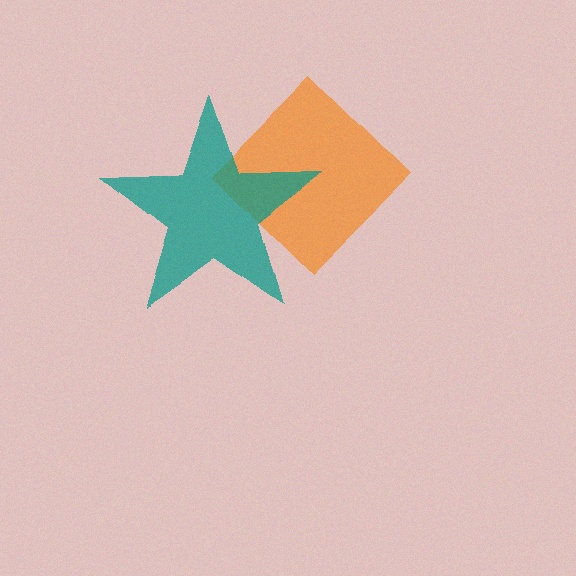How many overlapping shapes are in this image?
There are 2 overlapping shapes in the image.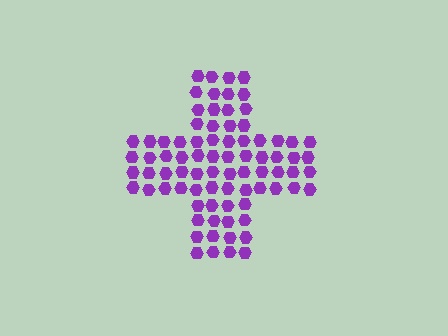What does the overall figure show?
The overall figure shows a cross.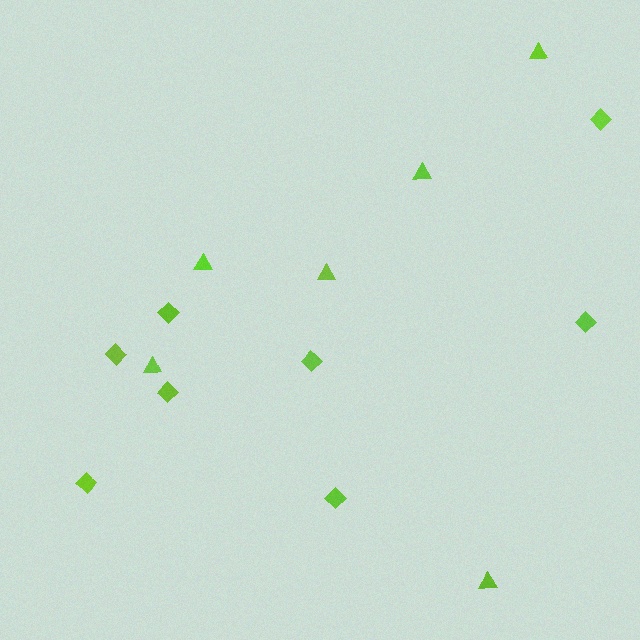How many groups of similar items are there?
There are 2 groups: one group of triangles (6) and one group of diamonds (8).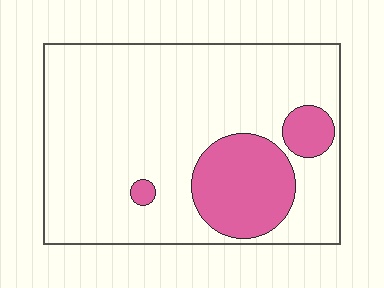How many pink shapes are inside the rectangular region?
3.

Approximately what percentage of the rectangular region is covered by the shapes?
Approximately 20%.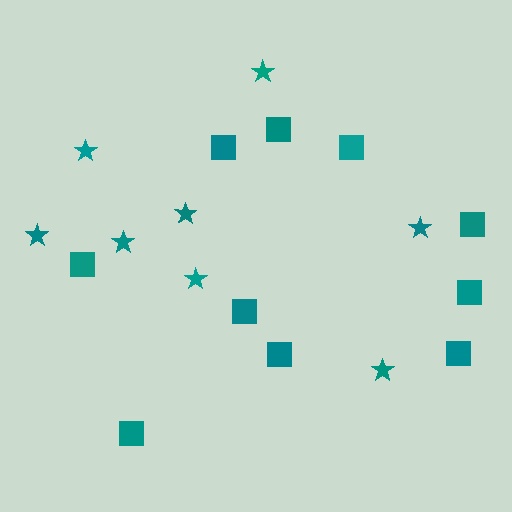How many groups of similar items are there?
There are 2 groups: one group of squares (10) and one group of stars (8).